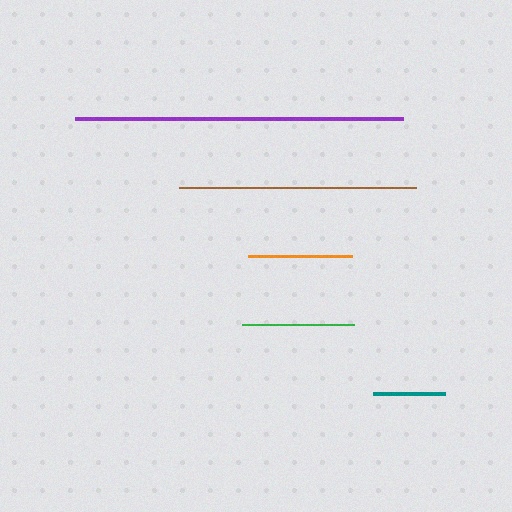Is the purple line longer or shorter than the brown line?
The purple line is longer than the brown line.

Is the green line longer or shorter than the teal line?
The green line is longer than the teal line.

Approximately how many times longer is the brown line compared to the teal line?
The brown line is approximately 3.3 times the length of the teal line.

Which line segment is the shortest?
The teal line is the shortest at approximately 72 pixels.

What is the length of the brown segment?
The brown segment is approximately 237 pixels long.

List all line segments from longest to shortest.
From longest to shortest: purple, brown, green, orange, teal.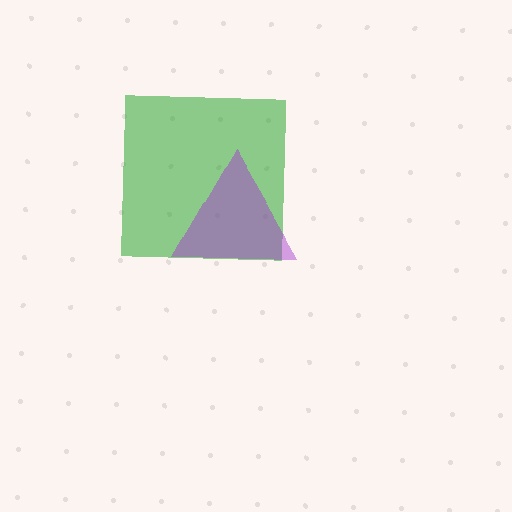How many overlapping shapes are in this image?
There are 2 overlapping shapes in the image.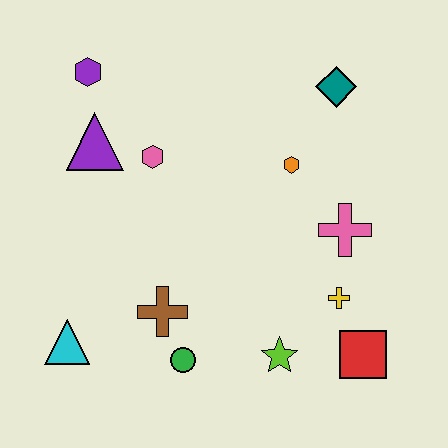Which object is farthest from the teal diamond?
The cyan triangle is farthest from the teal diamond.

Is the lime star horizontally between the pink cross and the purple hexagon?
Yes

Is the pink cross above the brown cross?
Yes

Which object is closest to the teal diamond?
The orange hexagon is closest to the teal diamond.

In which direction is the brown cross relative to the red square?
The brown cross is to the left of the red square.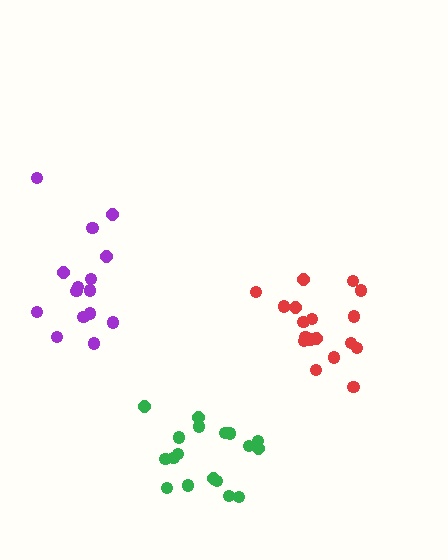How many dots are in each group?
Group 1: 15 dots, Group 2: 18 dots, Group 3: 18 dots (51 total).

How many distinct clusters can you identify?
There are 3 distinct clusters.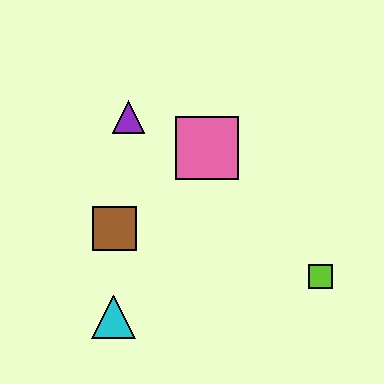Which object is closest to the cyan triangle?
The brown square is closest to the cyan triangle.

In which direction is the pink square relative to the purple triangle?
The pink square is to the right of the purple triangle.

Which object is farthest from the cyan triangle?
The lime square is farthest from the cyan triangle.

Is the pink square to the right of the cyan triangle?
Yes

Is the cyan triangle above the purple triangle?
No